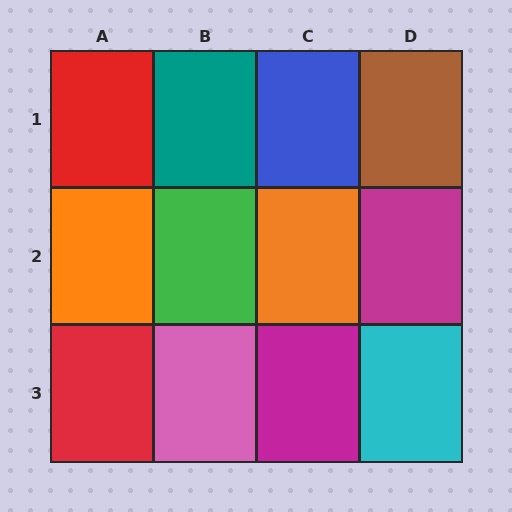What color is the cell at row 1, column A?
Red.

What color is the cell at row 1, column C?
Blue.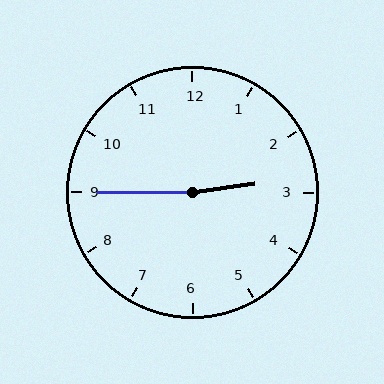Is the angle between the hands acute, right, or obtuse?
It is obtuse.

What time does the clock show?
2:45.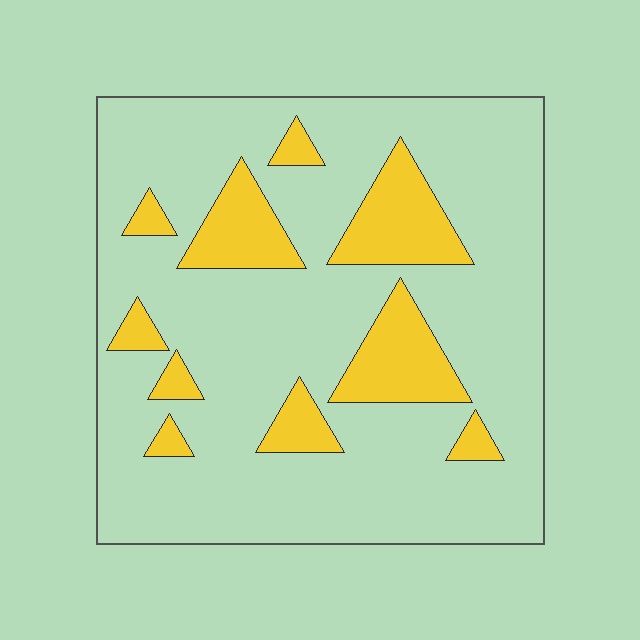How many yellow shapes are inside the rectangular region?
10.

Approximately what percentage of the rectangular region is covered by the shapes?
Approximately 20%.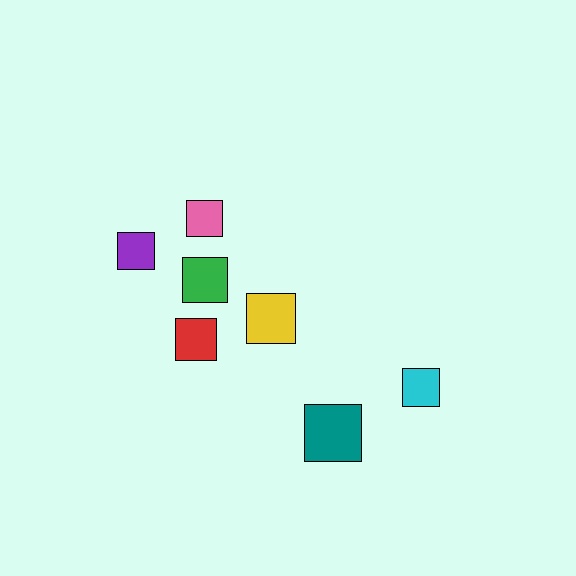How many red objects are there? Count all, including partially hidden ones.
There is 1 red object.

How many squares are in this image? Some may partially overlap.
There are 7 squares.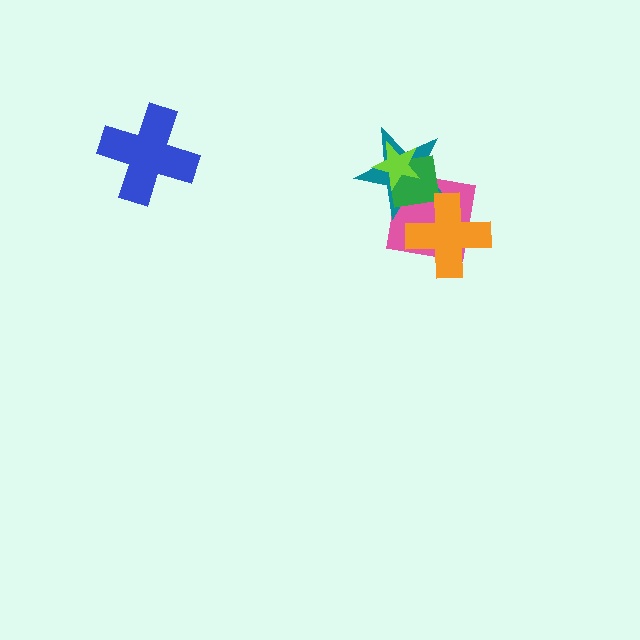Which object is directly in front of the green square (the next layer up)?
The lime star is directly in front of the green square.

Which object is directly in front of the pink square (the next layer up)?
The teal star is directly in front of the pink square.